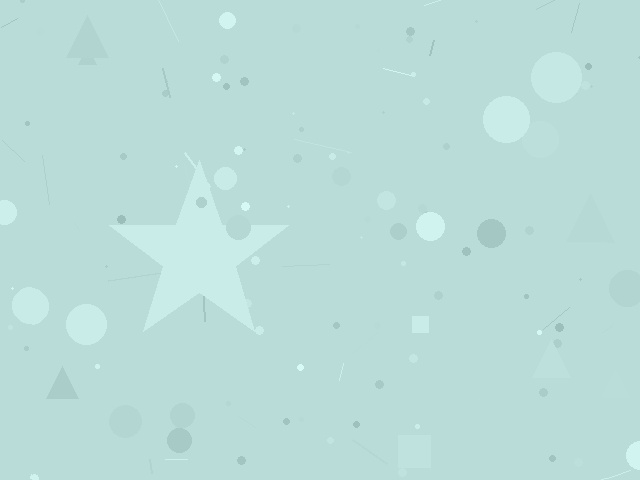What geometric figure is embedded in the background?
A star is embedded in the background.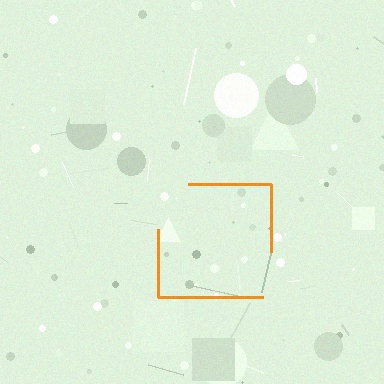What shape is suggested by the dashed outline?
The dashed outline suggests a square.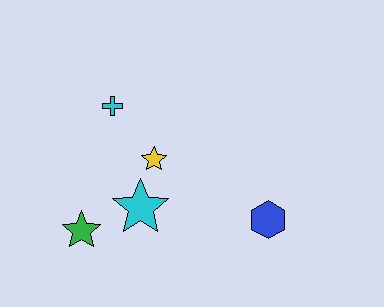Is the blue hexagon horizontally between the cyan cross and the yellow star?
No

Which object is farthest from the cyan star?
The blue hexagon is farthest from the cyan star.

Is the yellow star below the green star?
No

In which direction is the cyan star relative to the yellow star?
The cyan star is below the yellow star.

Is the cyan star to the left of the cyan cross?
No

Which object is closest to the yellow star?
The cyan star is closest to the yellow star.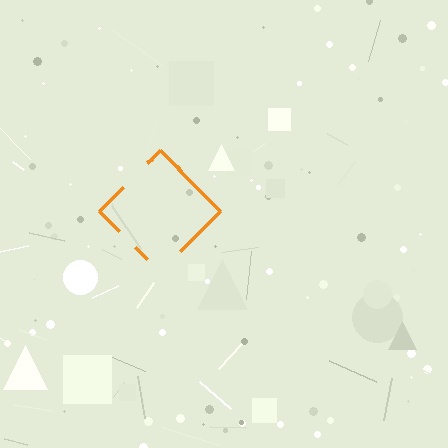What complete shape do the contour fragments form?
The contour fragments form a diamond.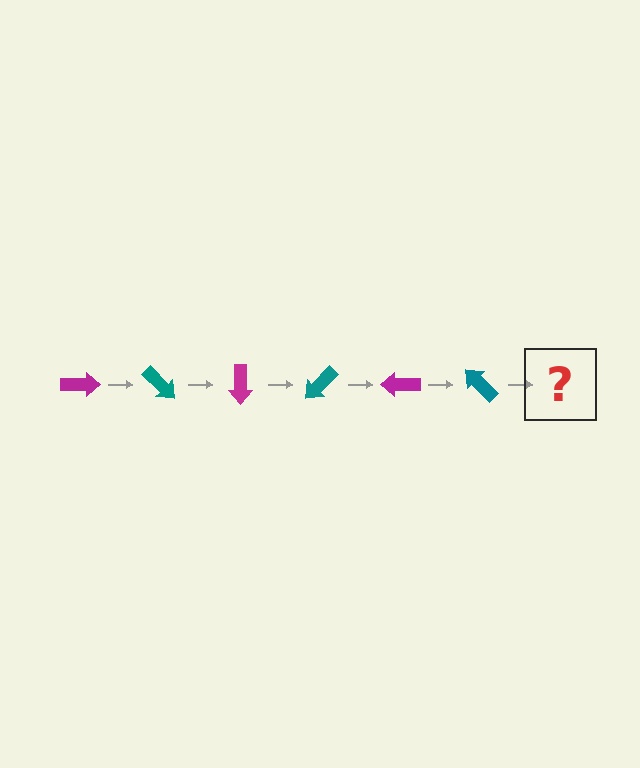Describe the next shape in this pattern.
It should be a magenta arrow, rotated 270 degrees from the start.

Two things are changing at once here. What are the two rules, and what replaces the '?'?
The two rules are that it rotates 45 degrees each step and the color cycles through magenta and teal. The '?' should be a magenta arrow, rotated 270 degrees from the start.